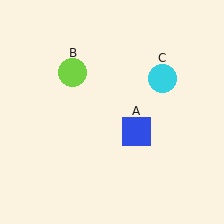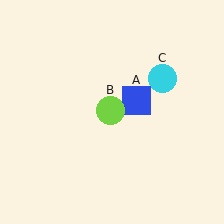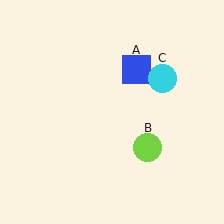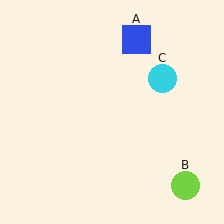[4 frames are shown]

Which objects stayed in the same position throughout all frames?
Cyan circle (object C) remained stationary.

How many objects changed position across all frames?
2 objects changed position: blue square (object A), lime circle (object B).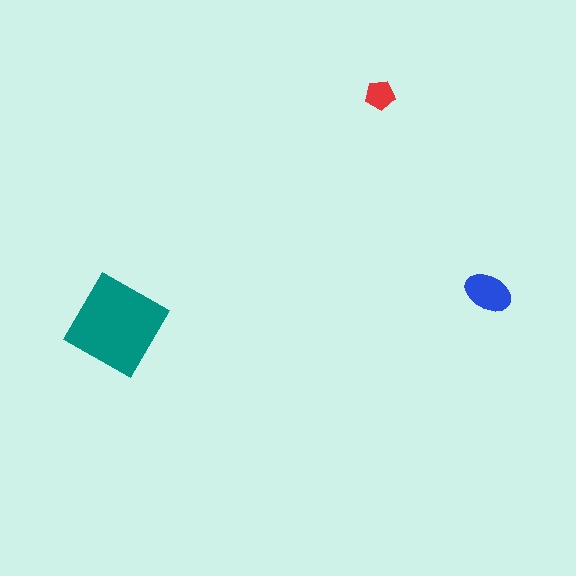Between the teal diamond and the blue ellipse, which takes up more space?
The teal diamond.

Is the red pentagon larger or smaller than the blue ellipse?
Smaller.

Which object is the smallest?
The red pentagon.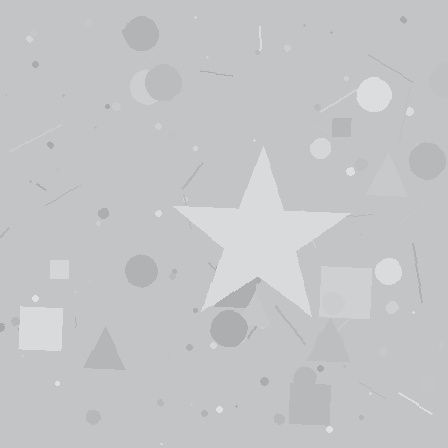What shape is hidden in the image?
A star is hidden in the image.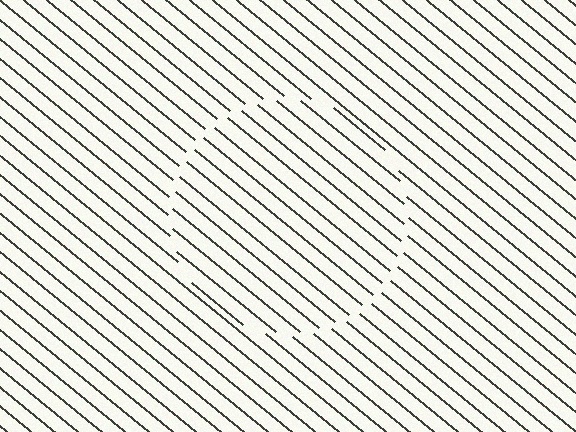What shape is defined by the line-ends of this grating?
An illusory circle. The interior of the shape contains the same grating, shifted by half a period — the contour is defined by the phase discontinuity where line-ends from the inner and outer gratings abut.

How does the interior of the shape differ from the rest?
The interior of the shape contains the same grating, shifted by half a period — the contour is defined by the phase discontinuity where line-ends from the inner and outer gratings abut.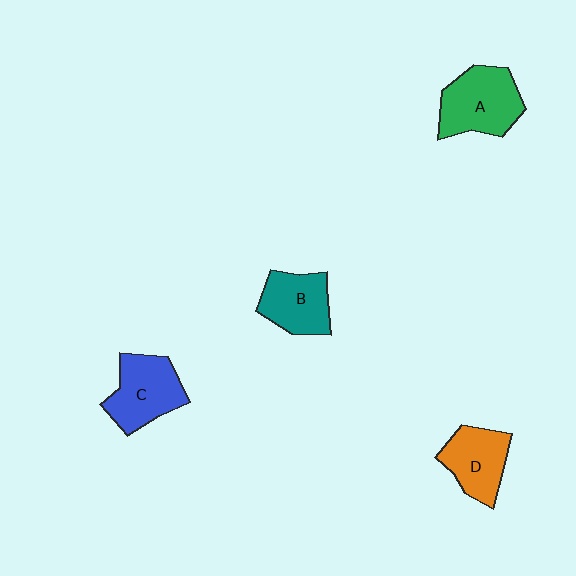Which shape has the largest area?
Shape A (green).